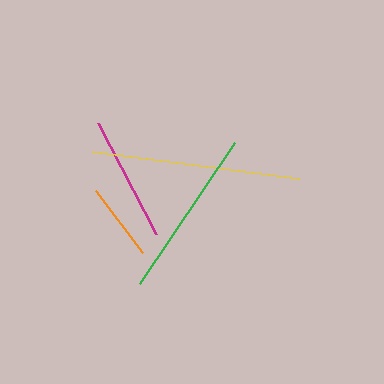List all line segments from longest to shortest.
From longest to shortest: yellow, green, magenta, orange.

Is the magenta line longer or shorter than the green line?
The green line is longer than the magenta line.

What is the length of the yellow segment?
The yellow segment is approximately 209 pixels long.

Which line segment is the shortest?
The orange line is the shortest at approximately 77 pixels.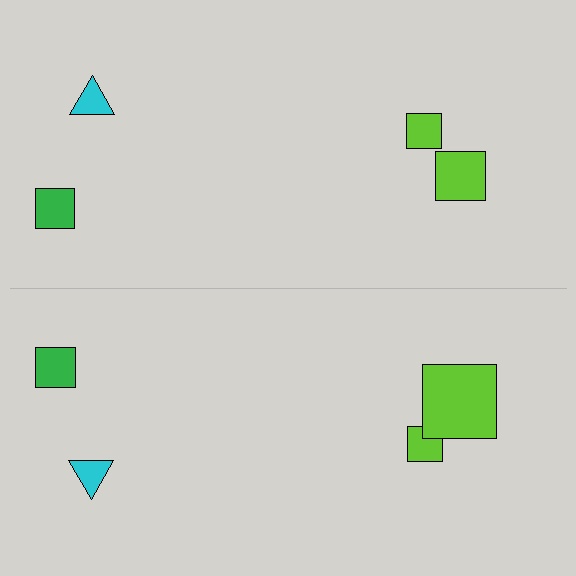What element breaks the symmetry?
The lime square on the bottom side has a different size than its mirror counterpart.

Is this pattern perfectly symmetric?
No, the pattern is not perfectly symmetric. The lime square on the bottom side has a different size than its mirror counterpart.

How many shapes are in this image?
There are 8 shapes in this image.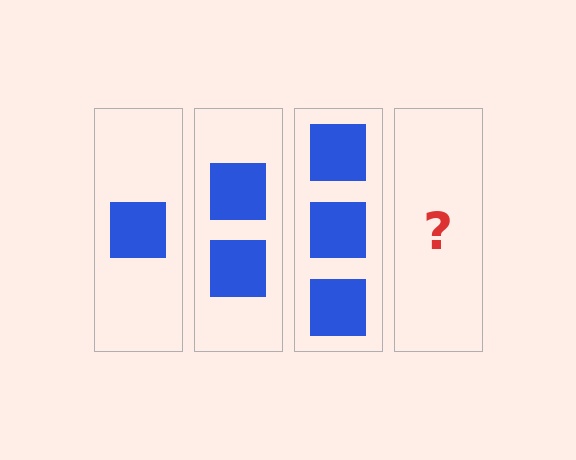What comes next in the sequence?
The next element should be 4 squares.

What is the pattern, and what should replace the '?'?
The pattern is that each step adds one more square. The '?' should be 4 squares.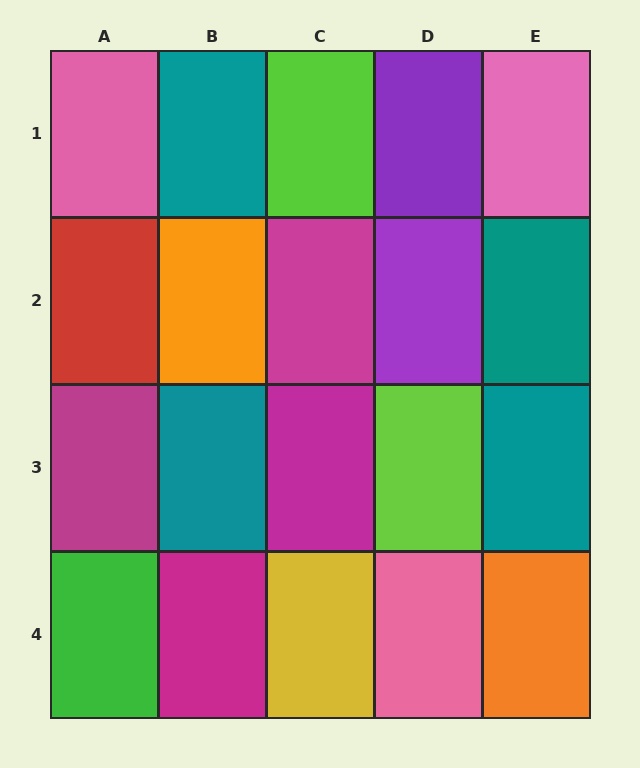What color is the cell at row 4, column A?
Green.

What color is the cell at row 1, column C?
Lime.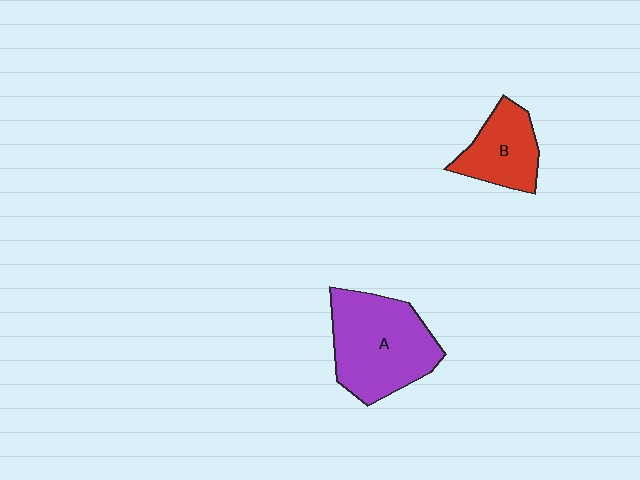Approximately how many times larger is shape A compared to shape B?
Approximately 1.8 times.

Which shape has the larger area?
Shape A (purple).